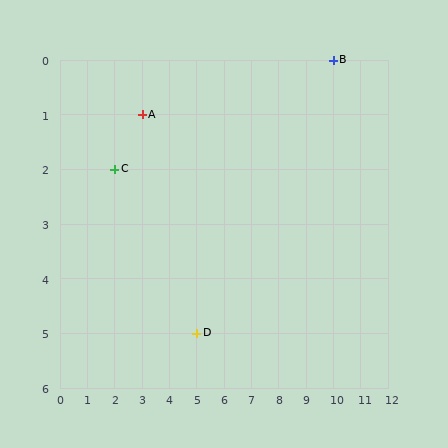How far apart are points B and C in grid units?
Points B and C are 8 columns and 2 rows apart (about 8.2 grid units diagonally).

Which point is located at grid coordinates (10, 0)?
Point B is at (10, 0).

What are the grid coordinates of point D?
Point D is at grid coordinates (5, 5).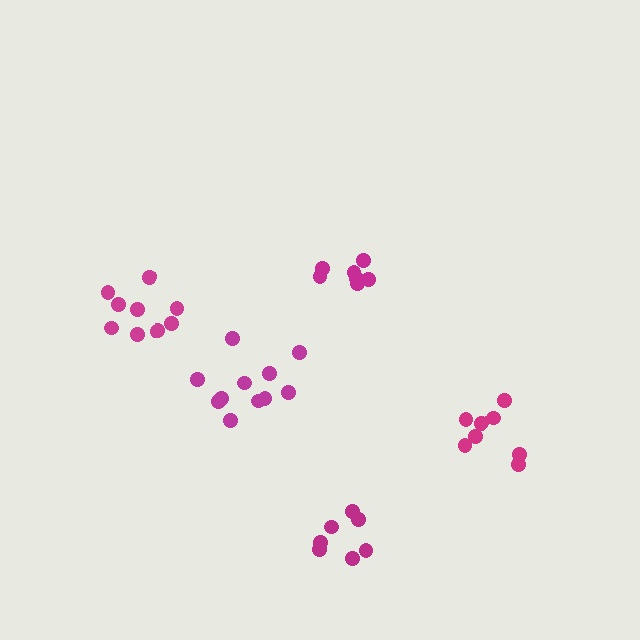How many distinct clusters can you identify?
There are 5 distinct clusters.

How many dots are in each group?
Group 1: 11 dots, Group 2: 8 dots, Group 3: 7 dots, Group 4: 7 dots, Group 5: 9 dots (42 total).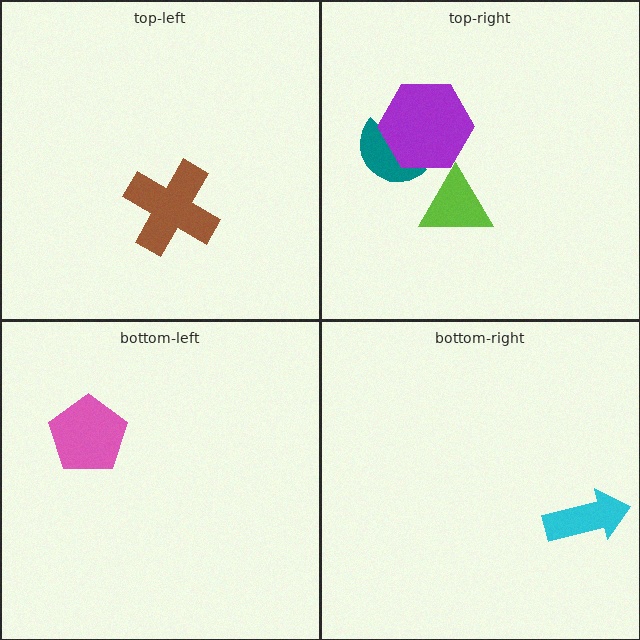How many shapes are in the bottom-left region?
1.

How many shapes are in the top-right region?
3.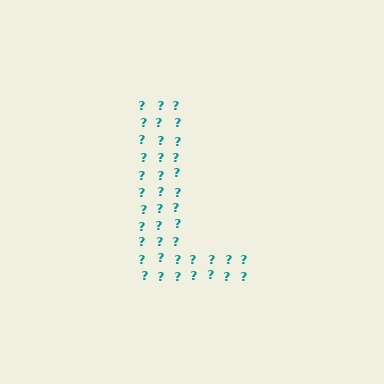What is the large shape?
The large shape is the letter L.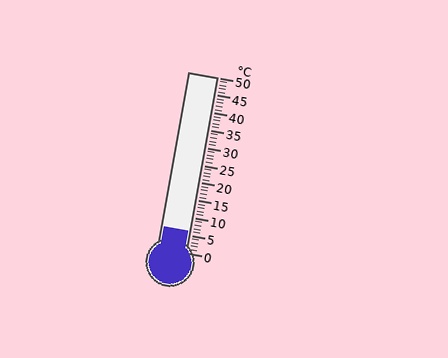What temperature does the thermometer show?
The thermometer shows approximately 6°C.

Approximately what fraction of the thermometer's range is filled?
The thermometer is filled to approximately 10% of its range.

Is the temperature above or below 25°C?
The temperature is below 25°C.